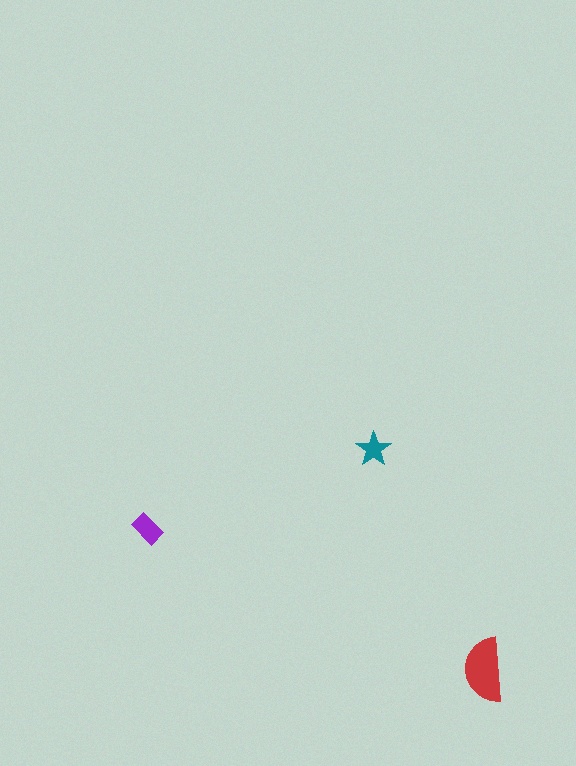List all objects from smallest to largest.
The teal star, the purple rectangle, the red semicircle.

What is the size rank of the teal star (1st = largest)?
3rd.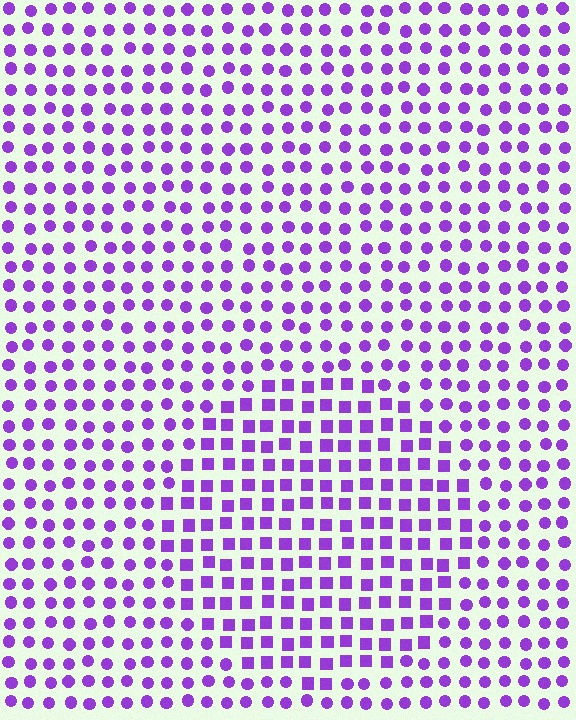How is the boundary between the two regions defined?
The boundary is defined by a change in element shape: squares inside vs. circles outside. All elements share the same color and spacing.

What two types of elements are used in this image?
The image uses squares inside the circle region and circles outside it.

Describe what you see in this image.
The image is filled with small purple elements arranged in a uniform grid. A circle-shaped region contains squares, while the surrounding area contains circles. The boundary is defined purely by the change in element shape.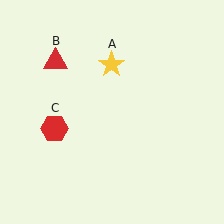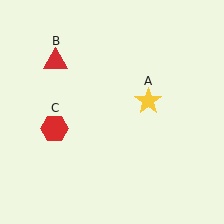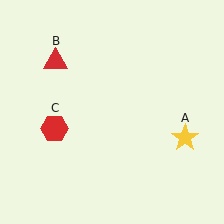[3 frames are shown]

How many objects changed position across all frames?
1 object changed position: yellow star (object A).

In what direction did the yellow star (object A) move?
The yellow star (object A) moved down and to the right.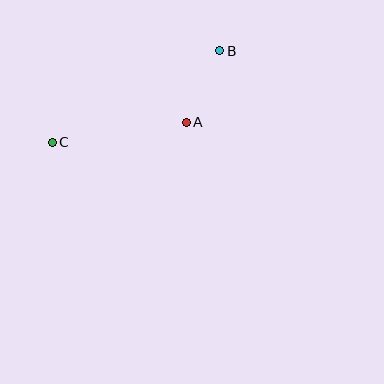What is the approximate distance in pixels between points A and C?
The distance between A and C is approximately 136 pixels.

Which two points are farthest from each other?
Points B and C are farthest from each other.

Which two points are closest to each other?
Points A and B are closest to each other.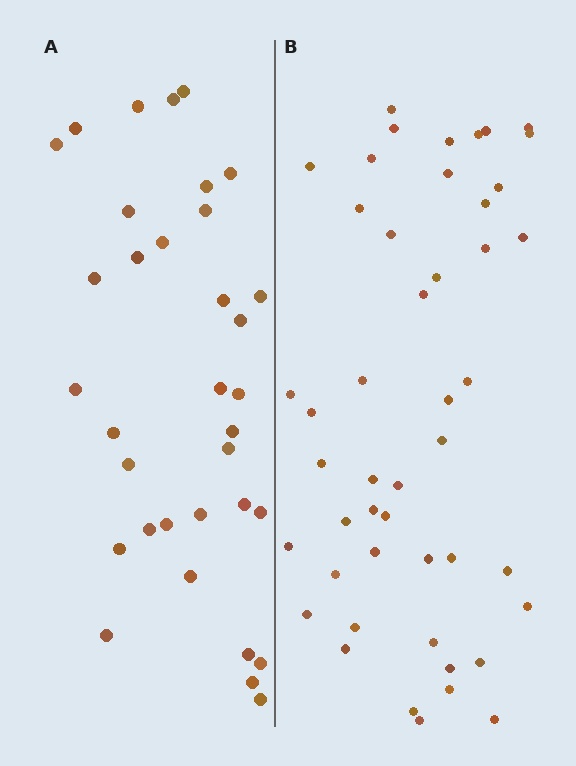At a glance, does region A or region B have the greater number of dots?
Region B (the right region) has more dots.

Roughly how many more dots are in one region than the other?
Region B has approximately 15 more dots than region A.